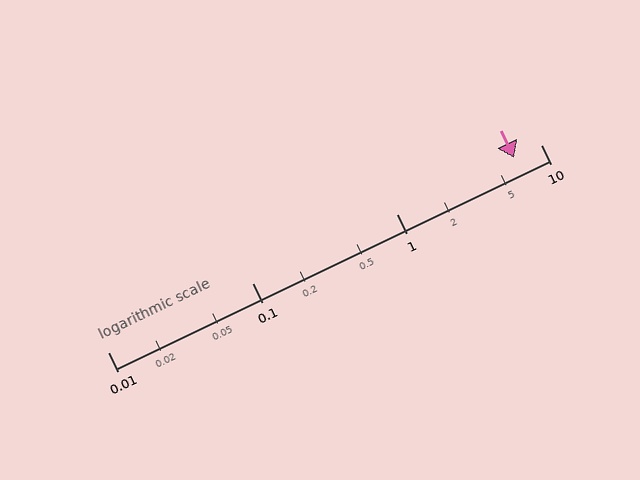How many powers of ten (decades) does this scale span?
The scale spans 3 decades, from 0.01 to 10.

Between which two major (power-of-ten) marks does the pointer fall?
The pointer is between 1 and 10.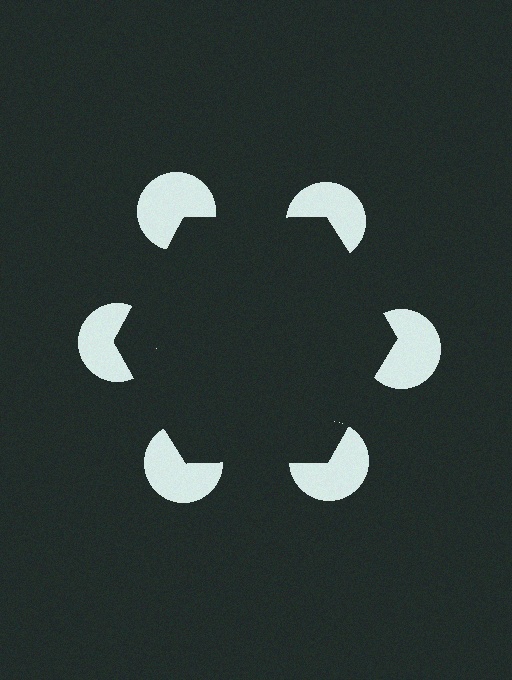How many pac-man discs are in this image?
There are 6 — one at each vertex of the illusory hexagon.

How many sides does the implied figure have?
6 sides.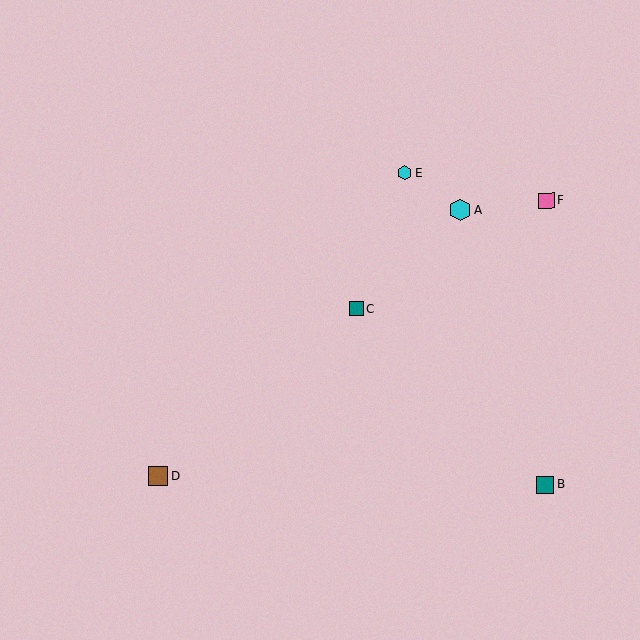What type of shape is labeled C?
Shape C is a teal square.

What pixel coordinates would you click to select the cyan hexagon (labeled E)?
Click at (405, 173) to select the cyan hexagon E.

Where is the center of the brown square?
The center of the brown square is at (158, 476).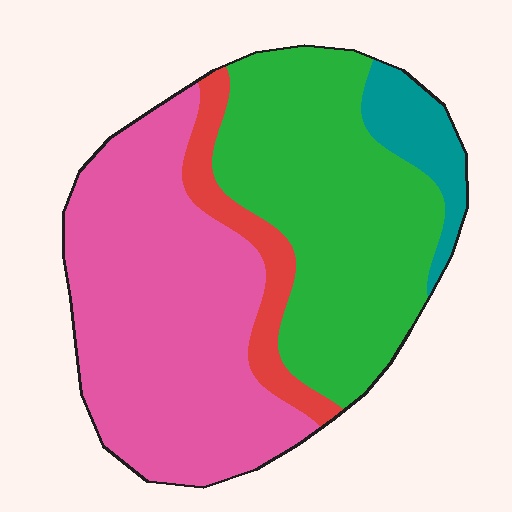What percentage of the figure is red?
Red takes up about one tenth (1/10) of the figure.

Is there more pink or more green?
Pink.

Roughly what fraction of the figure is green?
Green takes up about three eighths (3/8) of the figure.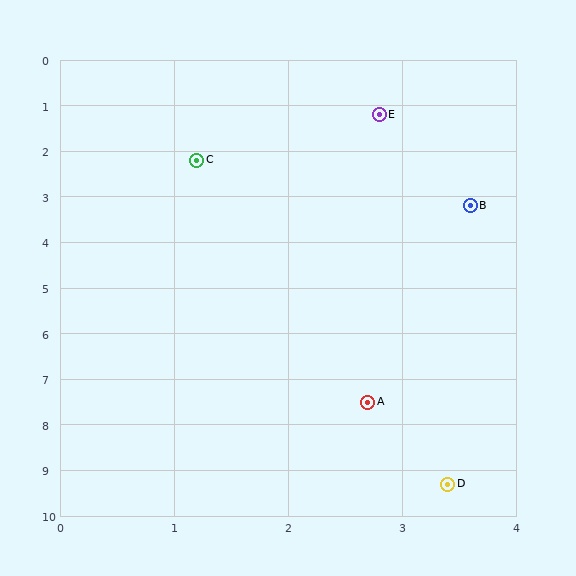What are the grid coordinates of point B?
Point B is at approximately (3.6, 3.2).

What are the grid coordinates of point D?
Point D is at approximately (3.4, 9.3).